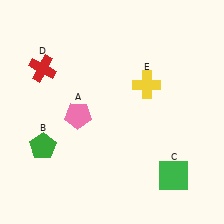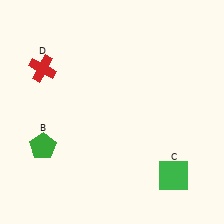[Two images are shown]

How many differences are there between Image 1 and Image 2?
There are 2 differences between the two images.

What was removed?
The pink pentagon (A), the yellow cross (E) were removed in Image 2.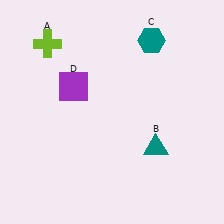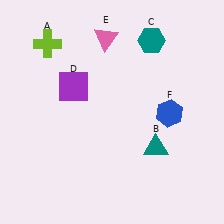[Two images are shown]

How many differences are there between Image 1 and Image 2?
There are 2 differences between the two images.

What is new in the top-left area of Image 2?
A pink triangle (E) was added in the top-left area of Image 2.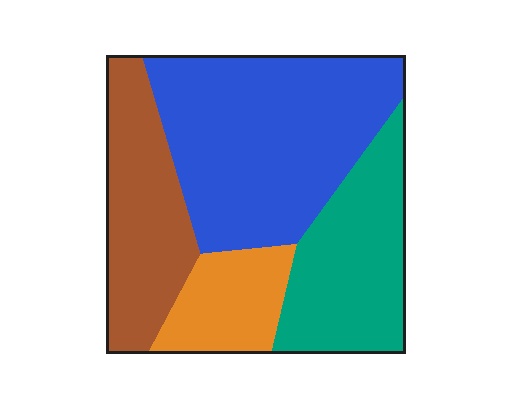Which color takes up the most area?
Blue, at roughly 40%.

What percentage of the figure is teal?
Teal takes up less than a quarter of the figure.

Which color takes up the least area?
Orange, at roughly 15%.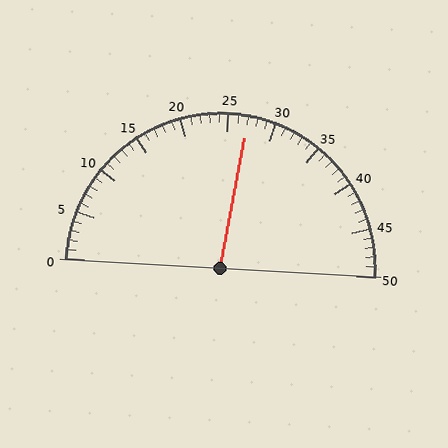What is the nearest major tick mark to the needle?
The nearest major tick mark is 25.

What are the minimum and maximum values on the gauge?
The gauge ranges from 0 to 50.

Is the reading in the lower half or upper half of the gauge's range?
The reading is in the upper half of the range (0 to 50).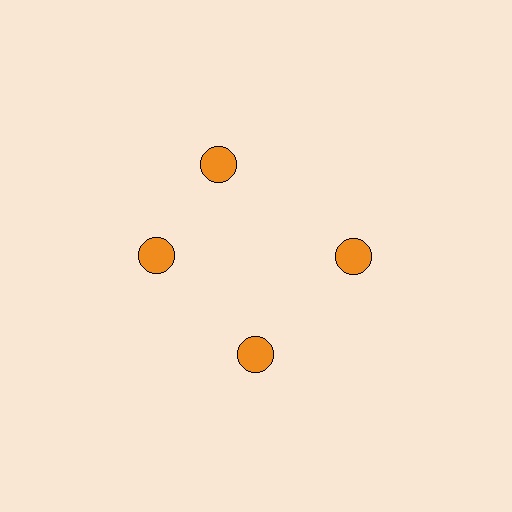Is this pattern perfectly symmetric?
No. The 4 orange circles are arranged in a ring, but one element near the 12 o'clock position is rotated out of alignment along the ring, breaking the 4-fold rotational symmetry.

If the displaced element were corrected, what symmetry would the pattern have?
It would have 4-fold rotational symmetry — the pattern would map onto itself every 90 degrees.